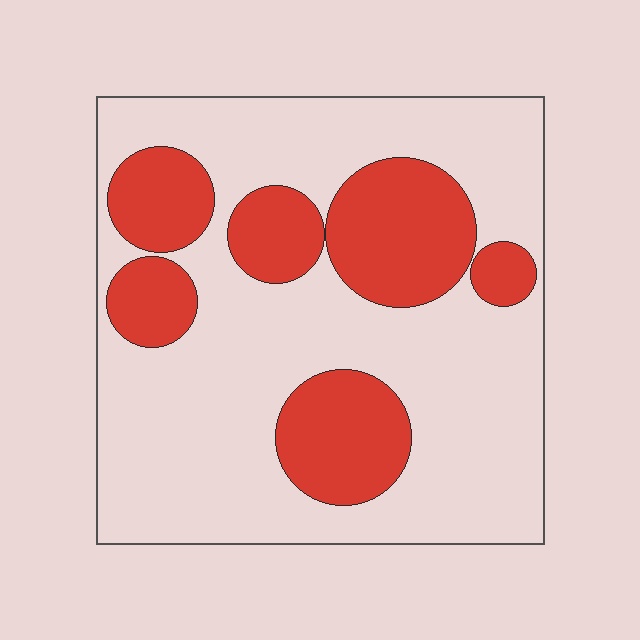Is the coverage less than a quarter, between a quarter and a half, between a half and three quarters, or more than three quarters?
Between a quarter and a half.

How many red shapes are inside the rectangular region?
6.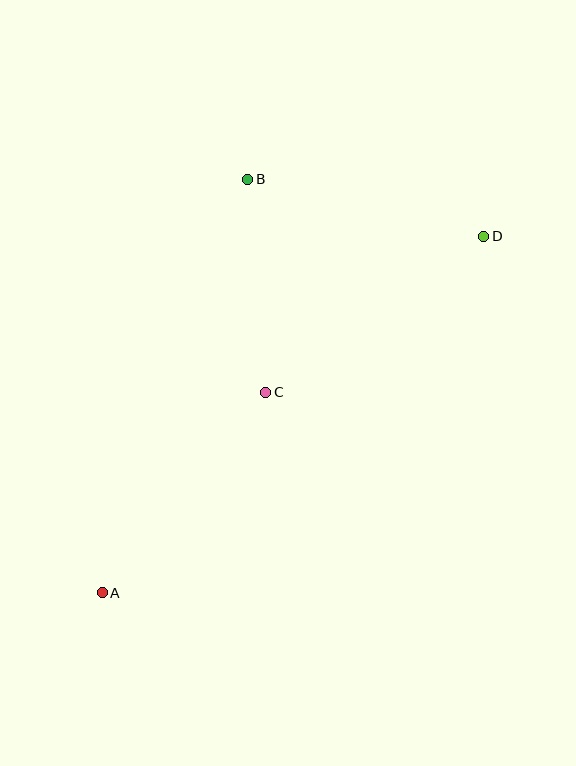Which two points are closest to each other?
Points B and C are closest to each other.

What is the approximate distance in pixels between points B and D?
The distance between B and D is approximately 243 pixels.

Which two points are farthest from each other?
Points A and D are farthest from each other.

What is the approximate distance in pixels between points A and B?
The distance between A and B is approximately 439 pixels.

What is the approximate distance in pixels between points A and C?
The distance between A and C is approximately 259 pixels.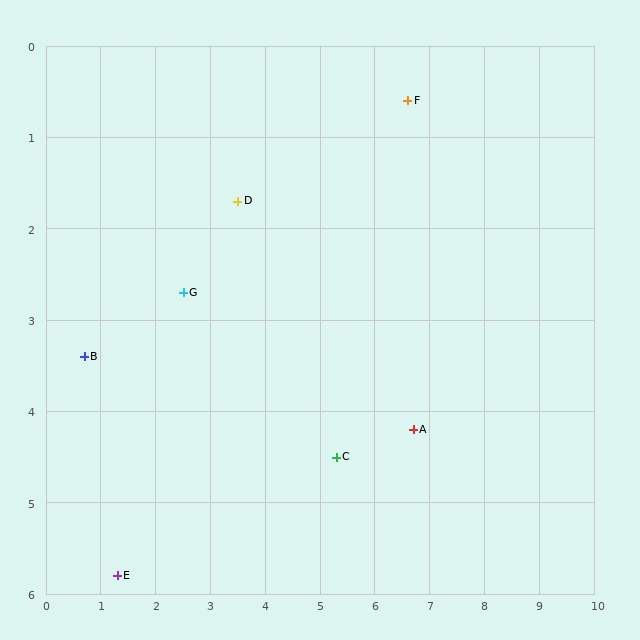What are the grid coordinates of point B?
Point B is at approximately (0.7, 3.4).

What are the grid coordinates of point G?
Point G is at approximately (2.5, 2.7).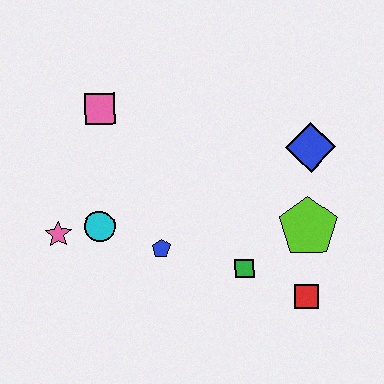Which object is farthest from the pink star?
The blue diamond is farthest from the pink star.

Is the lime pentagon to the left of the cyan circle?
No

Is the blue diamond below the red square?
No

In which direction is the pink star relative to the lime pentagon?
The pink star is to the left of the lime pentagon.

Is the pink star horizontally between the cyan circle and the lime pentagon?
No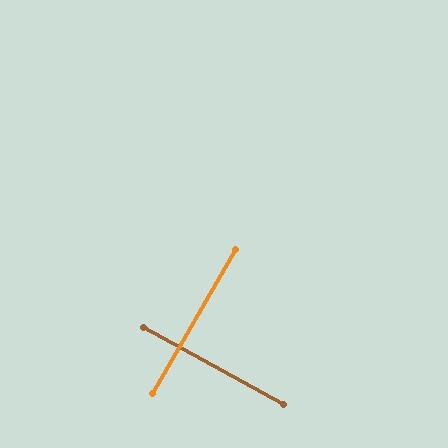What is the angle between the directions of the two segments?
Approximately 89 degrees.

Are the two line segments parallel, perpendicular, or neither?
Perpendicular — they meet at approximately 89°.